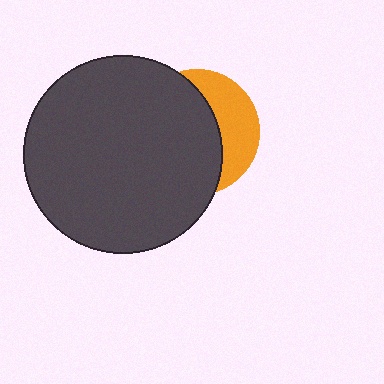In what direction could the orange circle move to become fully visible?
The orange circle could move right. That would shift it out from behind the dark gray circle entirely.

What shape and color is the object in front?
The object in front is a dark gray circle.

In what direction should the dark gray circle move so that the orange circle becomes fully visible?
The dark gray circle should move left. That is the shortest direction to clear the overlap and leave the orange circle fully visible.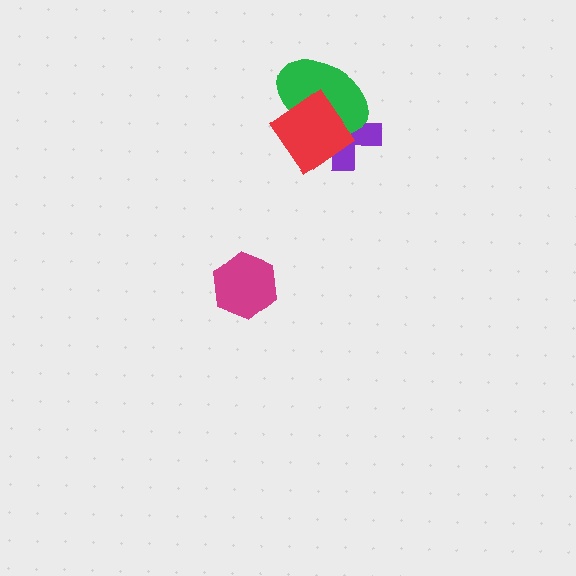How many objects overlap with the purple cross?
2 objects overlap with the purple cross.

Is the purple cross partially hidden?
Yes, it is partially covered by another shape.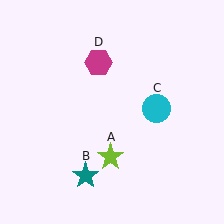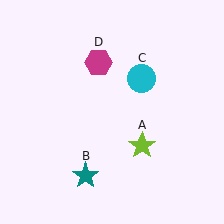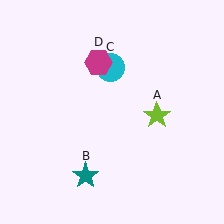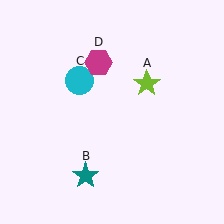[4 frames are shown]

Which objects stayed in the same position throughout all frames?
Teal star (object B) and magenta hexagon (object D) remained stationary.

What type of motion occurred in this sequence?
The lime star (object A), cyan circle (object C) rotated counterclockwise around the center of the scene.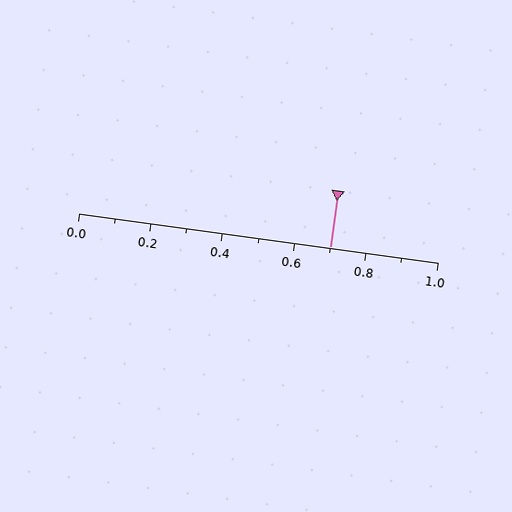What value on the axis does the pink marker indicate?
The marker indicates approximately 0.7.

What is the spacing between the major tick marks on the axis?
The major ticks are spaced 0.2 apart.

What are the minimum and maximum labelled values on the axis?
The axis runs from 0.0 to 1.0.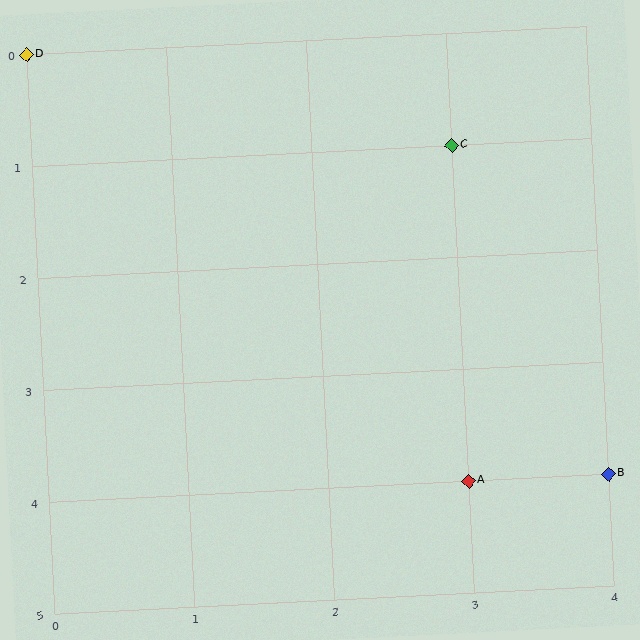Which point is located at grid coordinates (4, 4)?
Point B is at (4, 4).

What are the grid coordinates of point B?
Point B is at grid coordinates (4, 4).